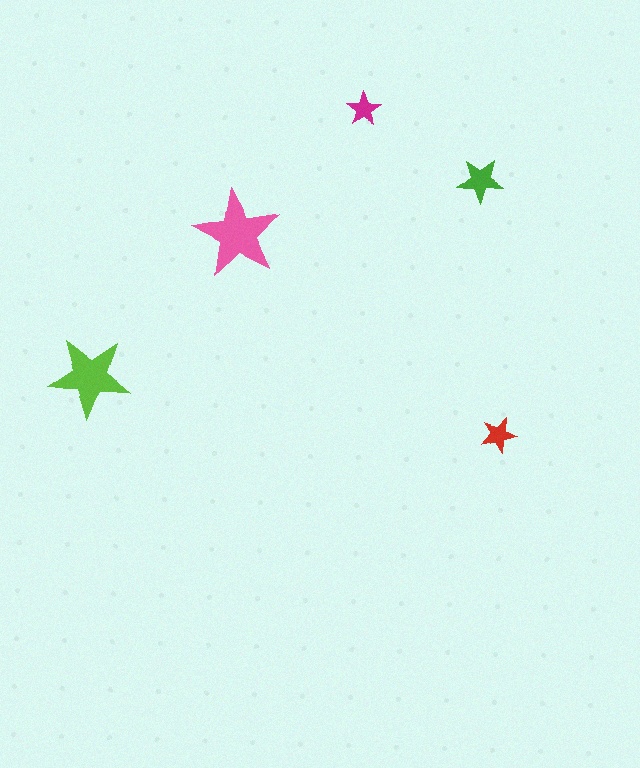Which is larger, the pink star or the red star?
The pink one.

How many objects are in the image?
There are 5 objects in the image.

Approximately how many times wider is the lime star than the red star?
About 2.5 times wider.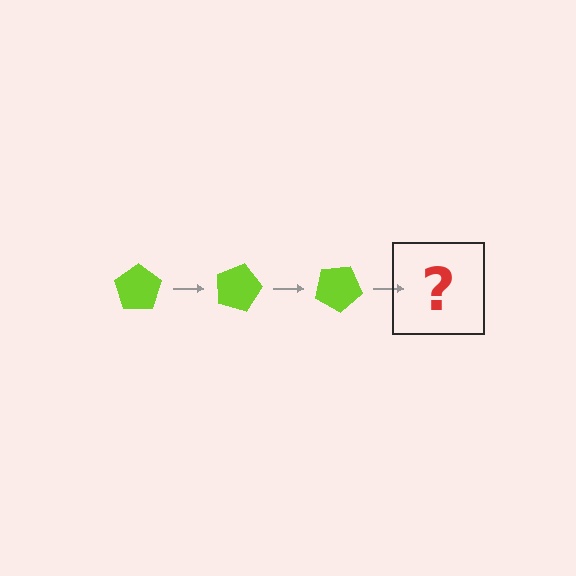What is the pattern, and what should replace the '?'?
The pattern is that the pentagon rotates 15 degrees each step. The '?' should be a lime pentagon rotated 45 degrees.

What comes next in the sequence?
The next element should be a lime pentagon rotated 45 degrees.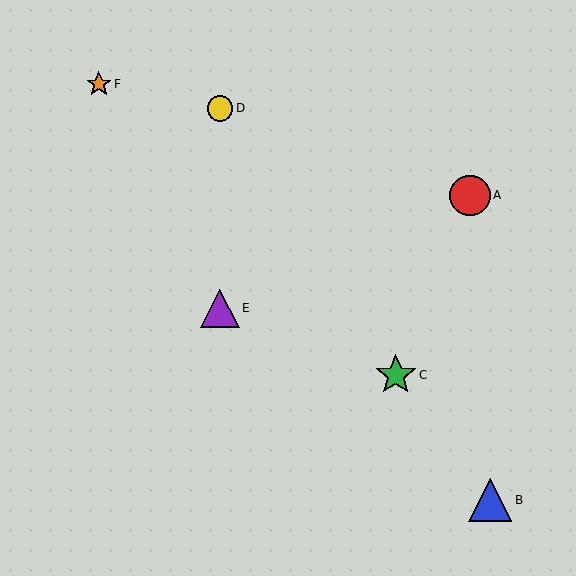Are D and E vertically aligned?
Yes, both are at x≈220.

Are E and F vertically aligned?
No, E is at x≈220 and F is at x≈99.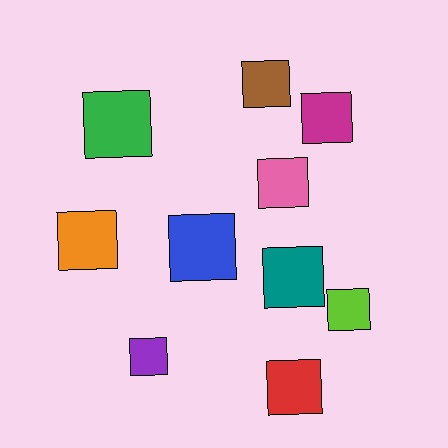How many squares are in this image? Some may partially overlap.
There are 10 squares.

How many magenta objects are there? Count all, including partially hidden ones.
There is 1 magenta object.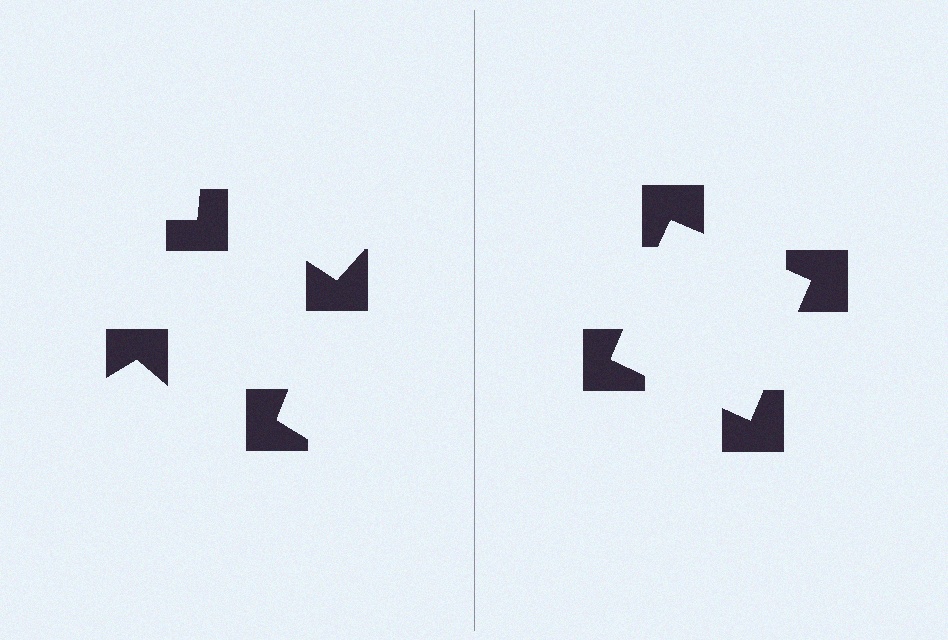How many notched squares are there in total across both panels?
8 — 4 on each side.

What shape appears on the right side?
An illusory square.